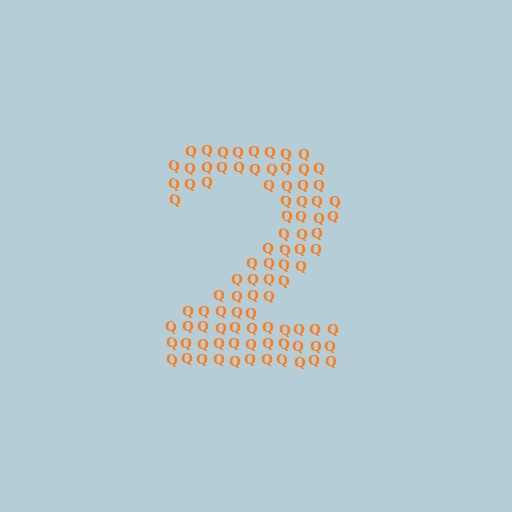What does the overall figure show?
The overall figure shows the digit 2.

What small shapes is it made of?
It is made of small letter Q's.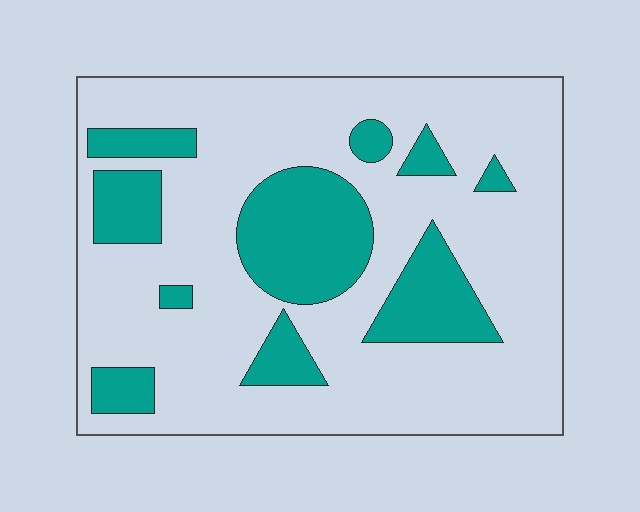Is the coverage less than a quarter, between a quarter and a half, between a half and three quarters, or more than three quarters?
Less than a quarter.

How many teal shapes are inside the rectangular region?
10.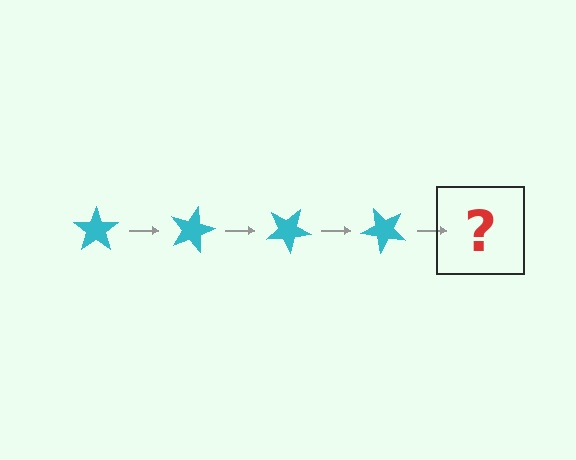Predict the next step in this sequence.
The next step is a cyan star rotated 60 degrees.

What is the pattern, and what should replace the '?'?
The pattern is that the star rotates 15 degrees each step. The '?' should be a cyan star rotated 60 degrees.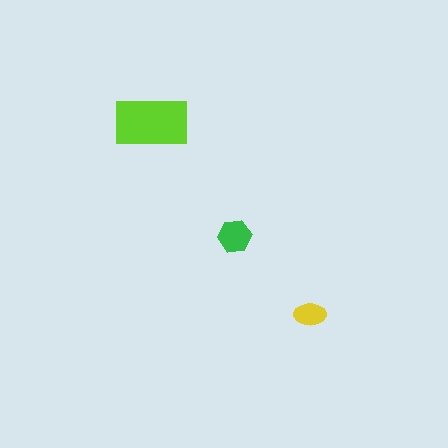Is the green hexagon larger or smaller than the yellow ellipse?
Larger.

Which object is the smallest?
The yellow ellipse.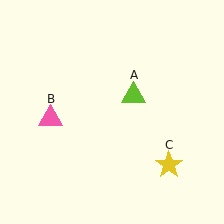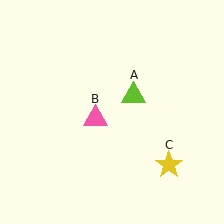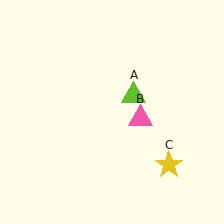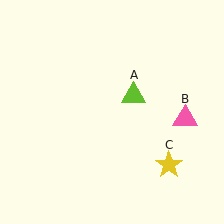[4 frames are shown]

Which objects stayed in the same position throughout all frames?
Lime triangle (object A) and yellow star (object C) remained stationary.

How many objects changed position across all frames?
1 object changed position: pink triangle (object B).